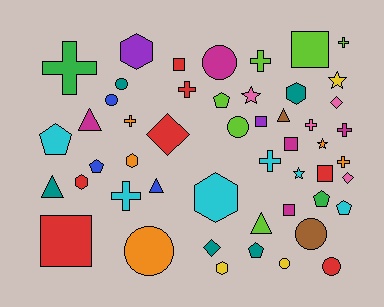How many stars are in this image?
There are 4 stars.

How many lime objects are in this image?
There are 6 lime objects.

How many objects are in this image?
There are 50 objects.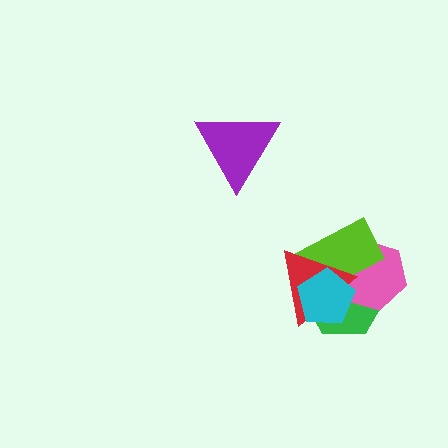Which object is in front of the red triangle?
The cyan pentagon is in front of the red triangle.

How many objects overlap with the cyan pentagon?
4 objects overlap with the cyan pentagon.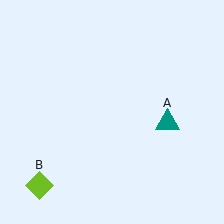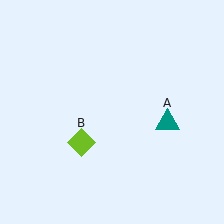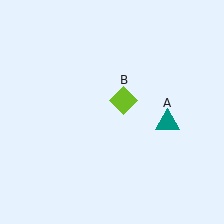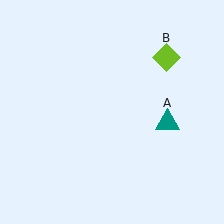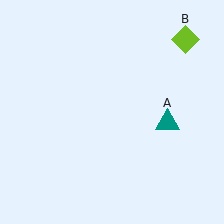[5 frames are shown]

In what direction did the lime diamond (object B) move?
The lime diamond (object B) moved up and to the right.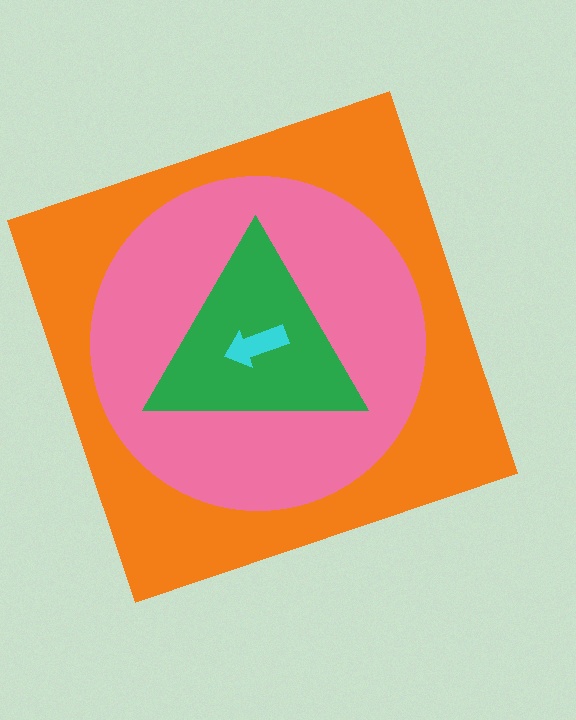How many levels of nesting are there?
4.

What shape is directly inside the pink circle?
The green triangle.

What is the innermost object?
The cyan arrow.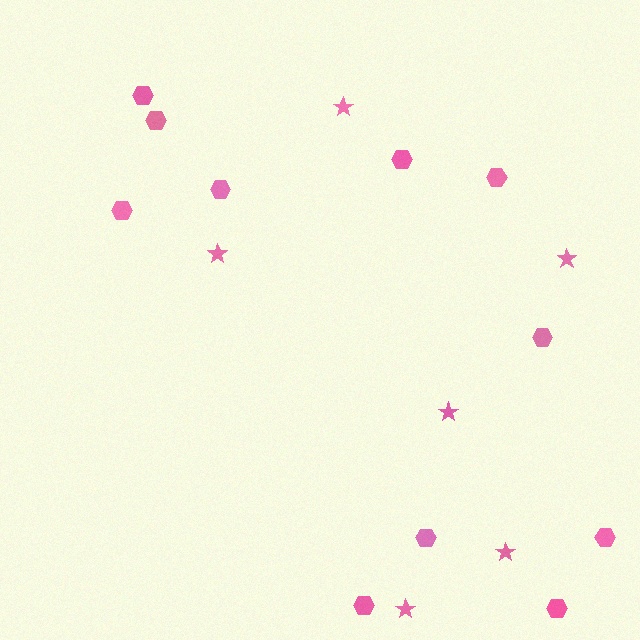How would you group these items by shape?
There are 2 groups: one group of hexagons (11) and one group of stars (6).